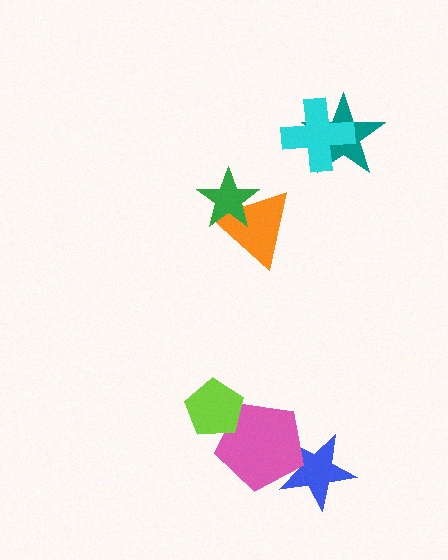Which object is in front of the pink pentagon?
The lime pentagon is in front of the pink pentagon.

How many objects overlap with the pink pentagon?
2 objects overlap with the pink pentagon.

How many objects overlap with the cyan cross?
1 object overlaps with the cyan cross.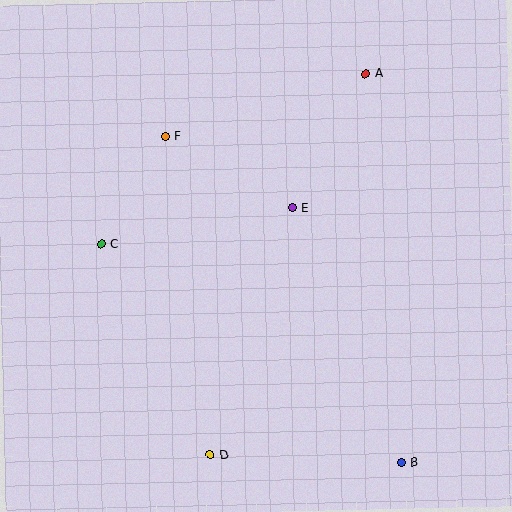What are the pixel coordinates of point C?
Point C is at (101, 244).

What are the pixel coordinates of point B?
Point B is at (401, 463).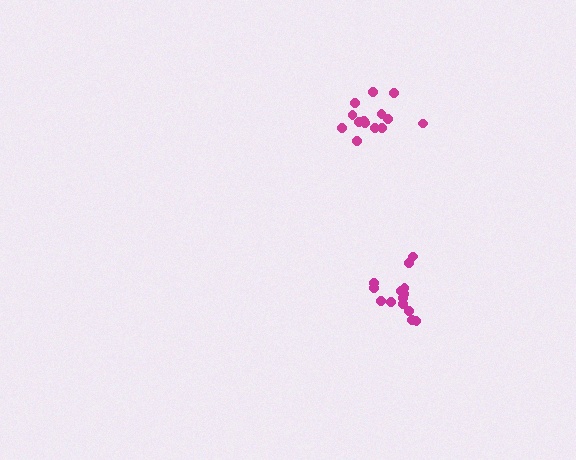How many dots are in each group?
Group 1: 14 dots, Group 2: 14 dots (28 total).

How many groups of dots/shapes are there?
There are 2 groups.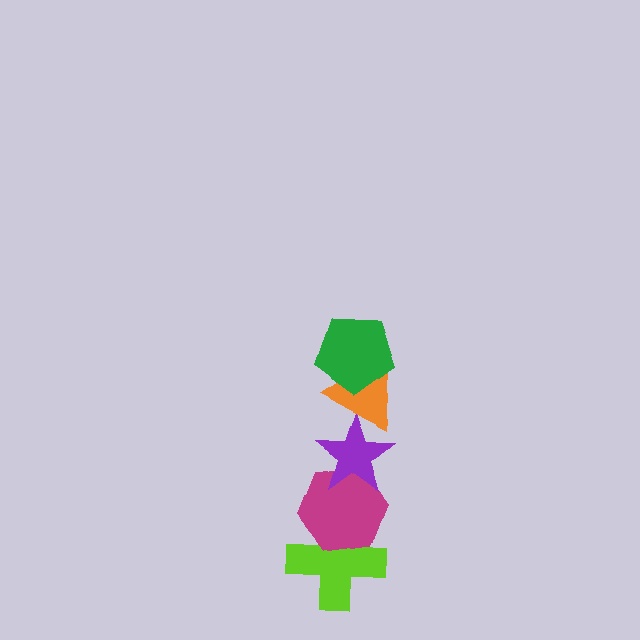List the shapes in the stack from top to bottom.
From top to bottom: the green pentagon, the orange triangle, the purple star, the magenta hexagon, the lime cross.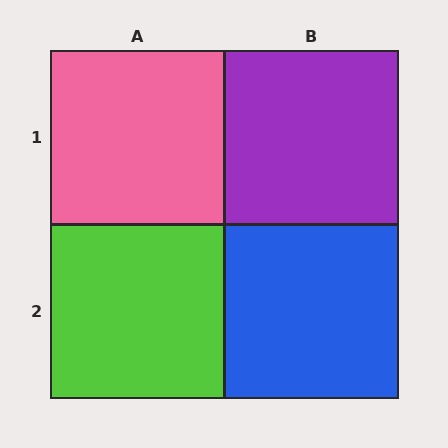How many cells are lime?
1 cell is lime.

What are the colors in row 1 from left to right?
Pink, purple.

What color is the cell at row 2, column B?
Blue.